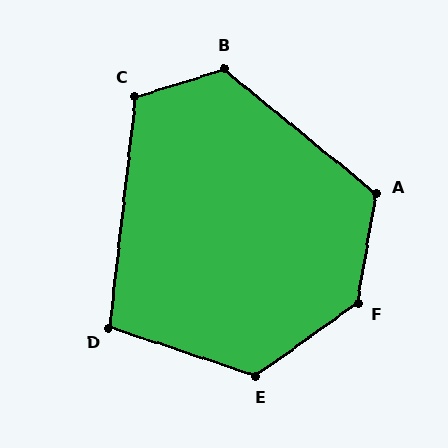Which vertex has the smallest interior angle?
D, at approximately 102 degrees.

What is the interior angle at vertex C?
Approximately 114 degrees (obtuse).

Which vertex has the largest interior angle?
F, at approximately 135 degrees.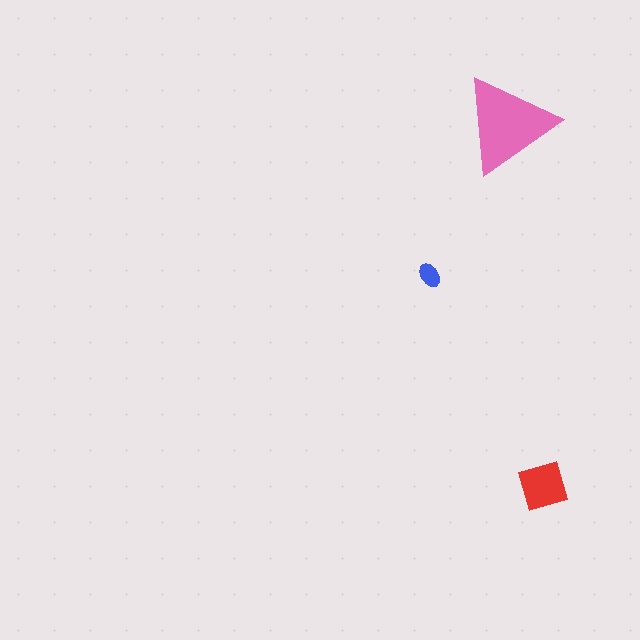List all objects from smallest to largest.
The blue ellipse, the red diamond, the pink triangle.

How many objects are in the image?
There are 3 objects in the image.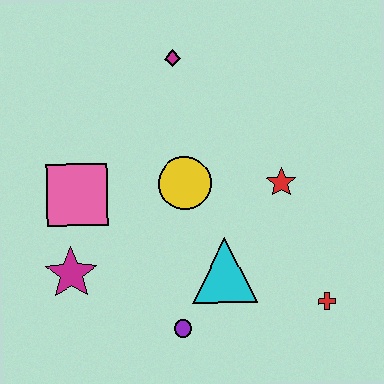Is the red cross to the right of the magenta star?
Yes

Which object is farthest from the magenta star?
The red cross is farthest from the magenta star.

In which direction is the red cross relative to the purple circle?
The red cross is to the right of the purple circle.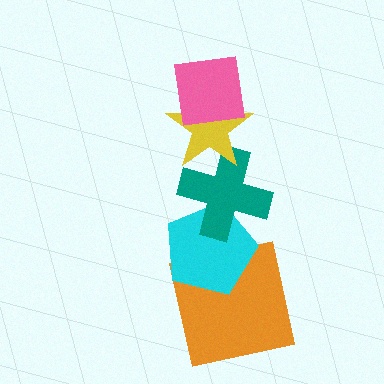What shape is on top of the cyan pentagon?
The teal cross is on top of the cyan pentagon.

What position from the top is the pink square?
The pink square is 1st from the top.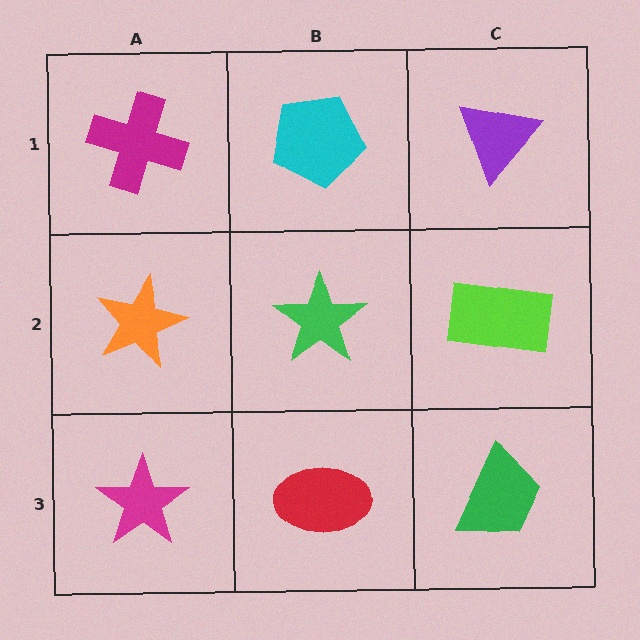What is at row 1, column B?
A cyan pentagon.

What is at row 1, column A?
A magenta cross.